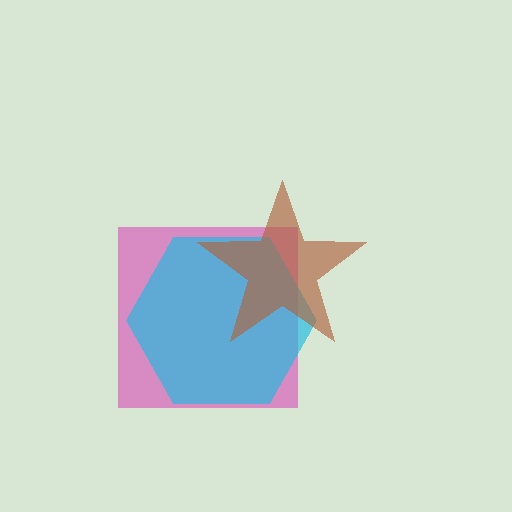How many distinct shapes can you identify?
There are 3 distinct shapes: a pink square, a cyan hexagon, a brown star.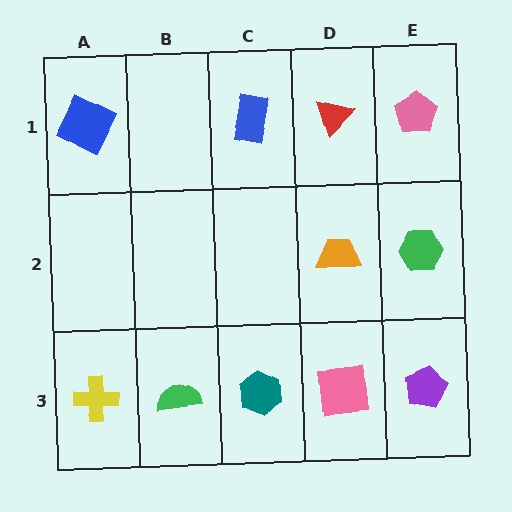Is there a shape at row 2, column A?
No, that cell is empty.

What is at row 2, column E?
A green hexagon.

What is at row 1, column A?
A blue square.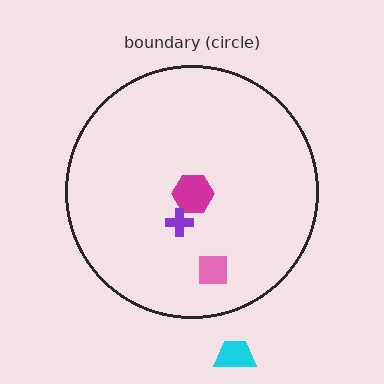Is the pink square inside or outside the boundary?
Inside.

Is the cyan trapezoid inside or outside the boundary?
Outside.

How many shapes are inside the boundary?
3 inside, 1 outside.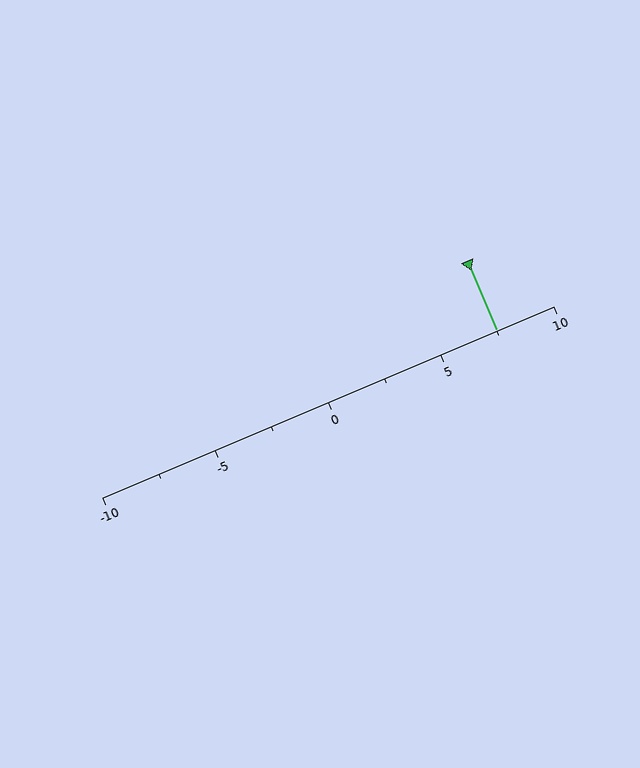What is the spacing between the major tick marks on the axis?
The major ticks are spaced 5 apart.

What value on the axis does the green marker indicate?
The marker indicates approximately 7.5.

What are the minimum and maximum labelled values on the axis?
The axis runs from -10 to 10.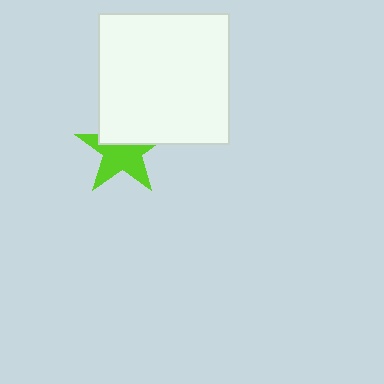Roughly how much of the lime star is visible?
About half of it is visible (roughly 60%).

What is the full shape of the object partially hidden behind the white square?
The partially hidden object is a lime star.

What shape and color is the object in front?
The object in front is a white square.